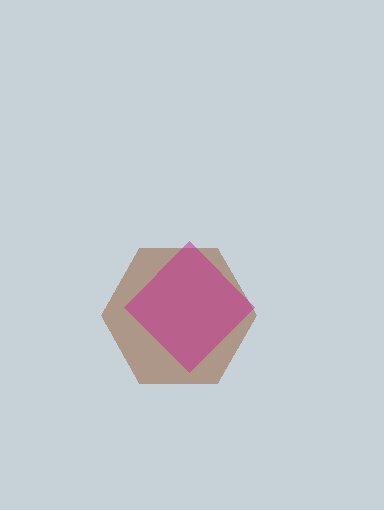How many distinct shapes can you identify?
There are 2 distinct shapes: a brown hexagon, a magenta diamond.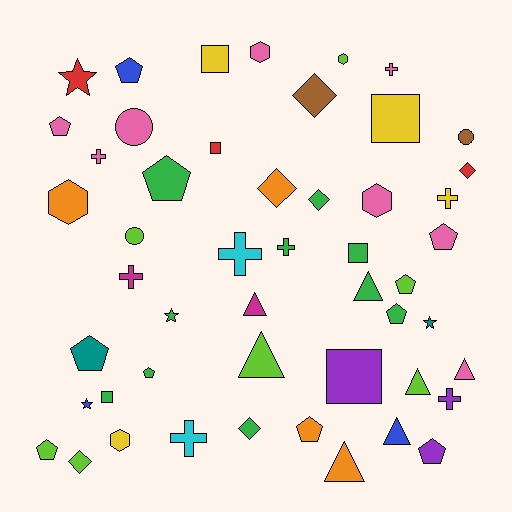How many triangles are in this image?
There are 7 triangles.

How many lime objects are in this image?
There are 7 lime objects.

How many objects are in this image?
There are 50 objects.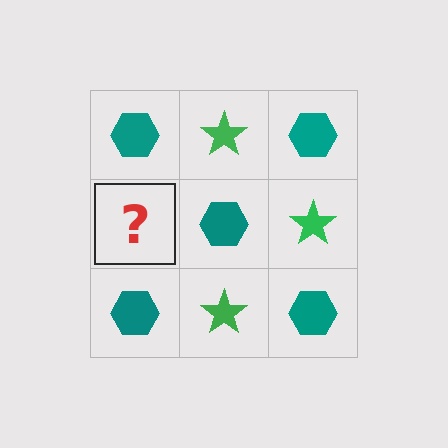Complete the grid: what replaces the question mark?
The question mark should be replaced with a green star.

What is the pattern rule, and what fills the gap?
The rule is that it alternates teal hexagon and green star in a checkerboard pattern. The gap should be filled with a green star.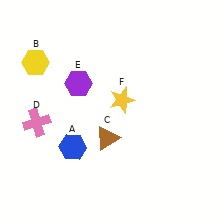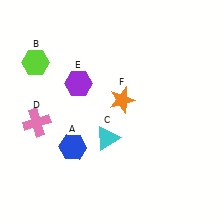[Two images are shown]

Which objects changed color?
B changed from yellow to lime. C changed from brown to cyan. F changed from yellow to orange.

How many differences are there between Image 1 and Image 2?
There are 3 differences between the two images.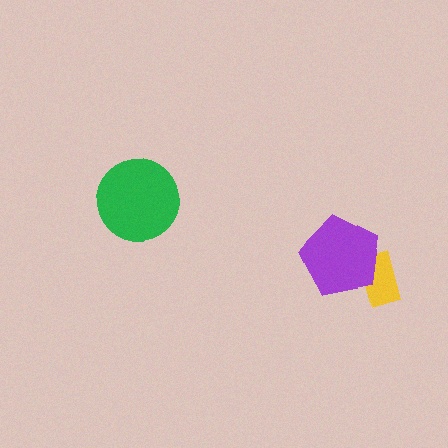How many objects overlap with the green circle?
0 objects overlap with the green circle.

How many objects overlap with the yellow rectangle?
1 object overlaps with the yellow rectangle.